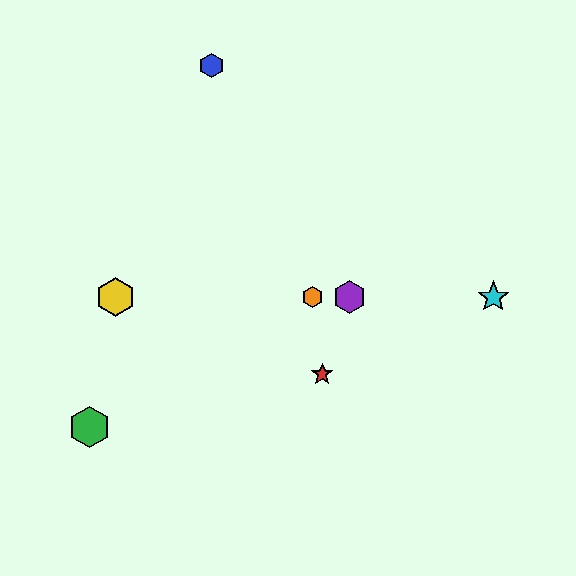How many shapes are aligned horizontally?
4 shapes (the yellow hexagon, the purple hexagon, the orange hexagon, the cyan star) are aligned horizontally.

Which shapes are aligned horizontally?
The yellow hexagon, the purple hexagon, the orange hexagon, the cyan star are aligned horizontally.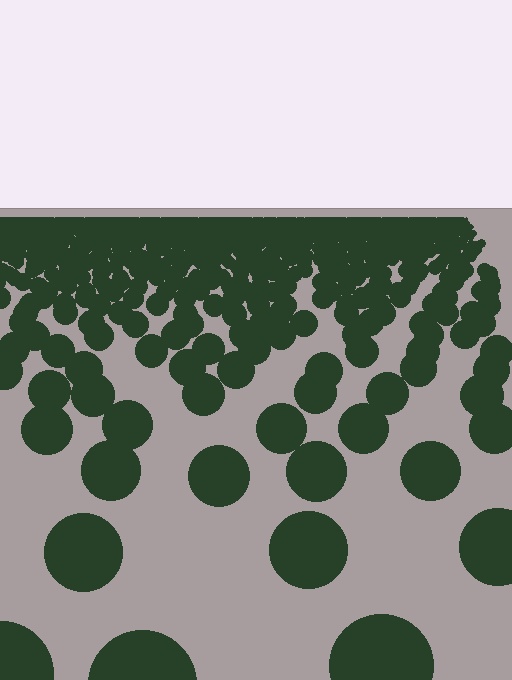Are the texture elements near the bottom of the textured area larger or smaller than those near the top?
Larger. Near the bottom, elements are closer to the viewer and appear at a bigger on-screen size.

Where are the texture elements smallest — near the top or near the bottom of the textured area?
Near the top.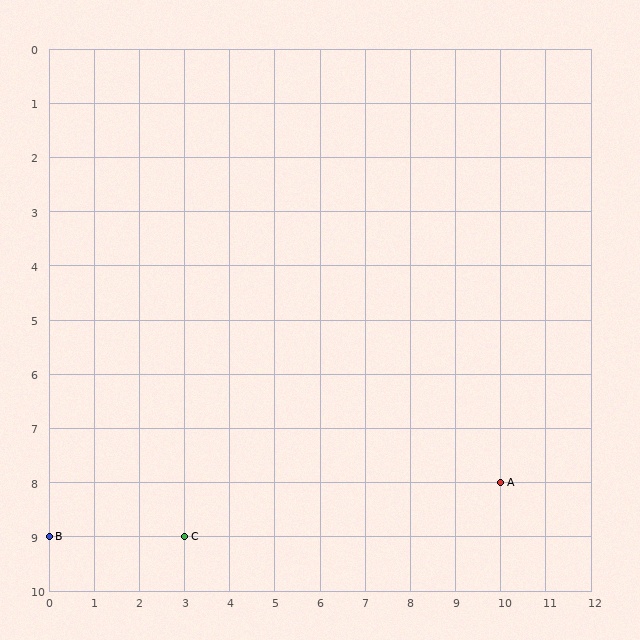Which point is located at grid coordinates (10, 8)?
Point A is at (10, 8).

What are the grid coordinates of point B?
Point B is at grid coordinates (0, 9).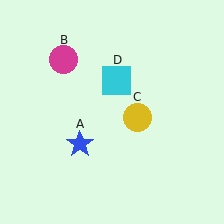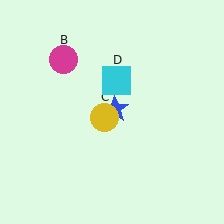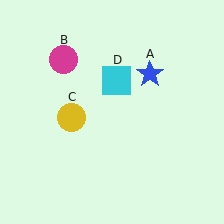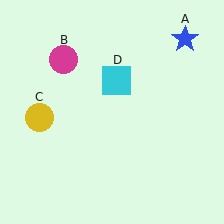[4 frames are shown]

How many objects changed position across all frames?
2 objects changed position: blue star (object A), yellow circle (object C).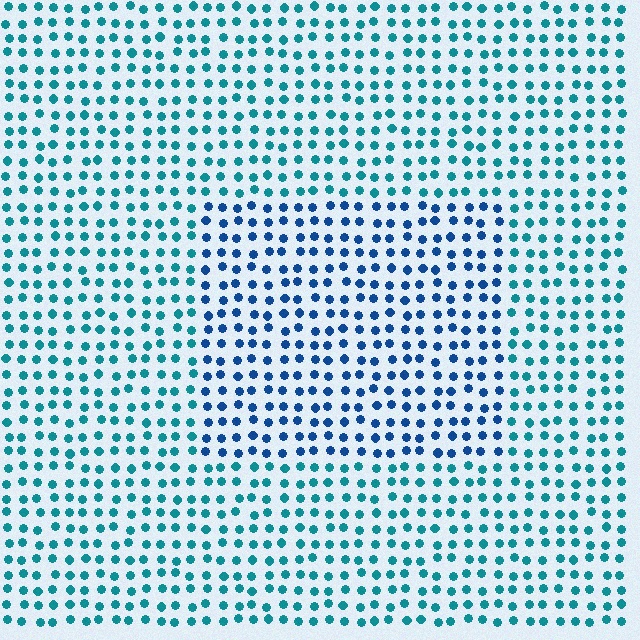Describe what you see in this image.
The image is filled with small teal elements in a uniform arrangement. A rectangle-shaped region is visible where the elements are tinted to a slightly different hue, forming a subtle color boundary.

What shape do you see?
I see a rectangle.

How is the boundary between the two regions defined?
The boundary is defined purely by a slight shift in hue (about 32 degrees). Spacing, size, and orientation are identical on both sides.